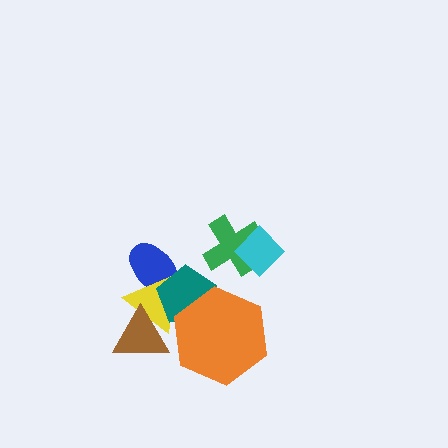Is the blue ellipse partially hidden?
Yes, it is partially covered by another shape.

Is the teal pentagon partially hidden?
Yes, it is partially covered by another shape.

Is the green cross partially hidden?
Yes, it is partially covered by another shape.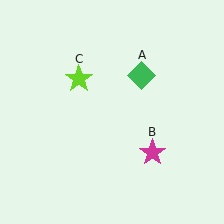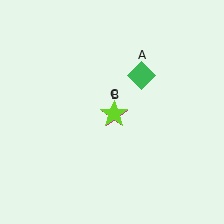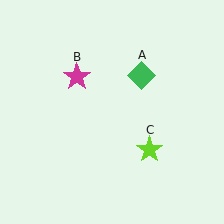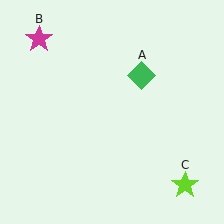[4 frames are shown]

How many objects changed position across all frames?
2 objects changed position: magenta star (object B), lime star (object C).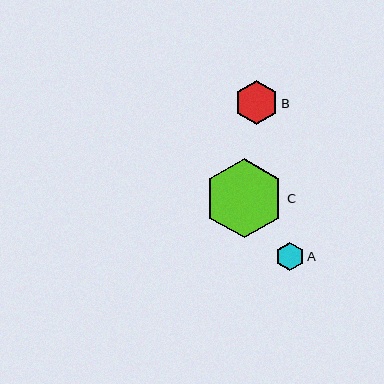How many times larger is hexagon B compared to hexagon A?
Hexagon B is approximately 1.5 times the size of hexagon A.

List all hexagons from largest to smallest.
From largest to smallest: C, B, A.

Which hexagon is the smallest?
Hexagon A is the smallest with a size of approximately 28 pixels.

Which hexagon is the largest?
Hexagon C is the largest with a size of approximately 79 pixels.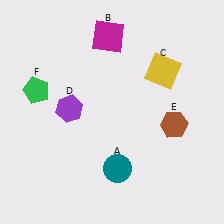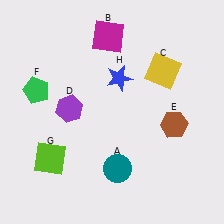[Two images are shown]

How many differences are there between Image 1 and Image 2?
There are 2 differences between the two images.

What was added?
A lime square (G), a blue star (H) were added in Image 2.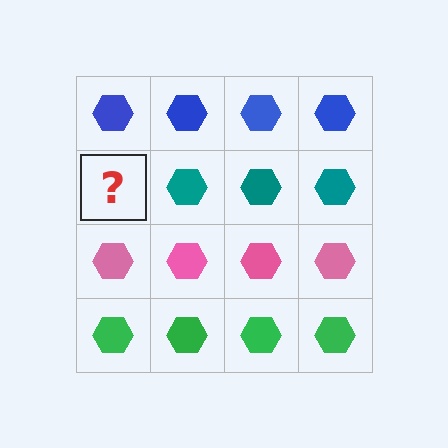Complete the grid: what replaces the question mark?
The question mark should be replaced with a teal hexagon.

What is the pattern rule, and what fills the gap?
The rule is that each row has a consistent color. The gap should be filled with a teal hexagon.